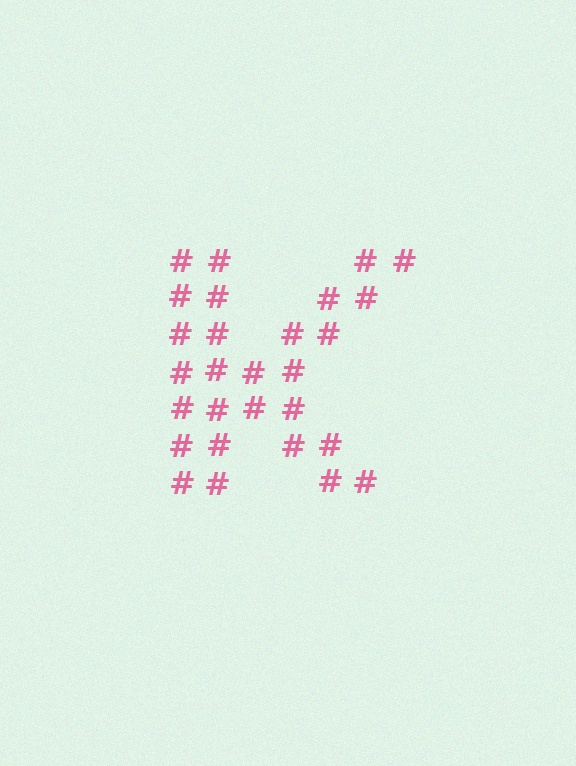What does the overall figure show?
The overall figure shows the letter K.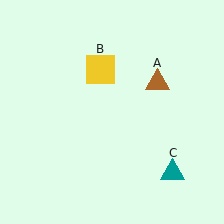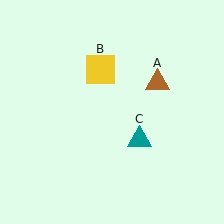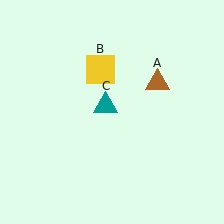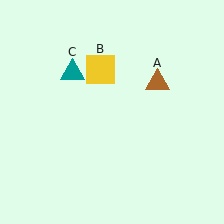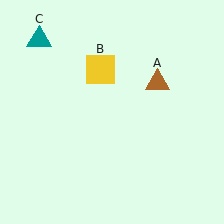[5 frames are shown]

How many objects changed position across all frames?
1 object changed position: teal triangle (object C).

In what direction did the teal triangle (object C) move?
The teal triangle (object C) moved up and to the left.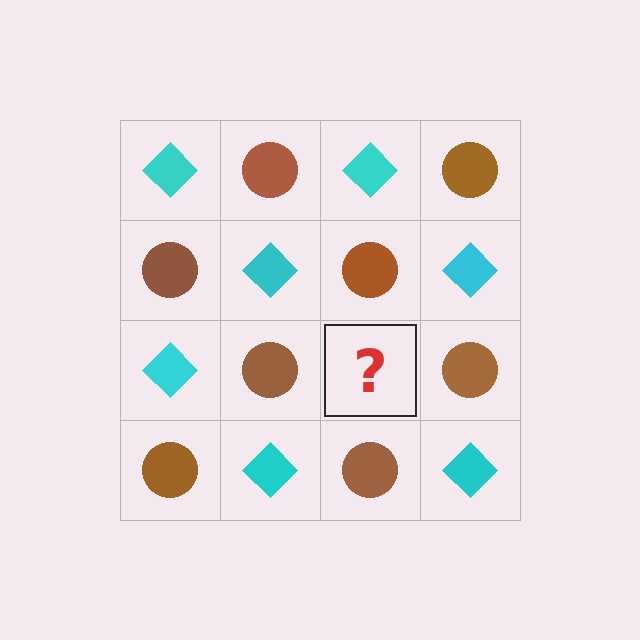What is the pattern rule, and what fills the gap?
The rule is that it alternates cyan diamond and brown circle in a checkerboard pattern. The gap should be filled with a cyan diamond.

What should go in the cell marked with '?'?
The missing cell should contain a cyan diamond.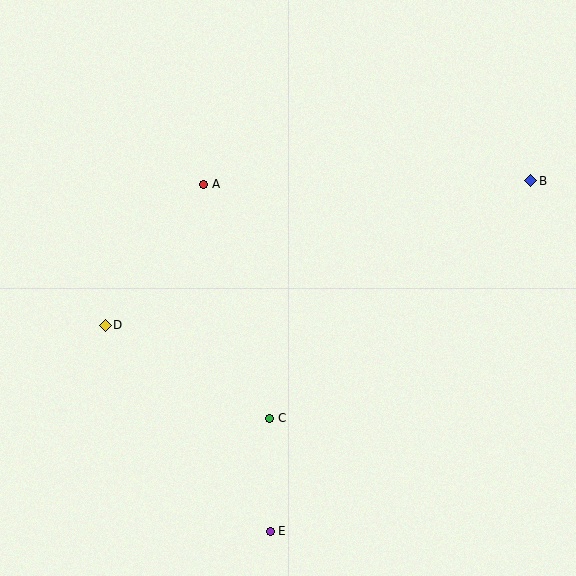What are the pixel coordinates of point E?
Point E is at (270, 531).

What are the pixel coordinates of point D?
Point D is at (105, 325).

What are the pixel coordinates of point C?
Point C is at (270, 418).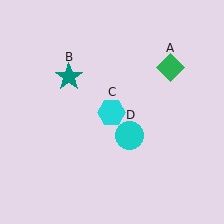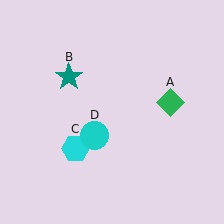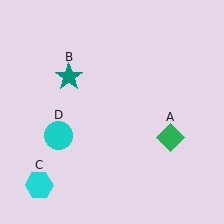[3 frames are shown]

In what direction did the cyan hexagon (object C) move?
The cyan hexagon (object C) moved down and to the left.